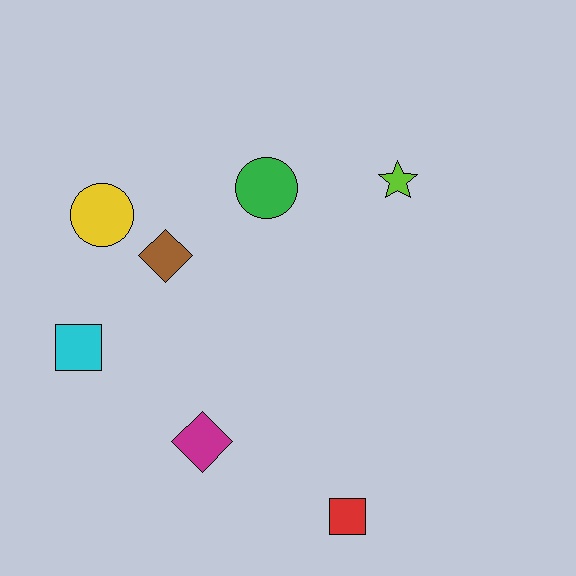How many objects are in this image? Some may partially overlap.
There are 7 objects.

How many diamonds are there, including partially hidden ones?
There are 2 diamonds.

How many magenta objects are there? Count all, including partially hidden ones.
There is 1 magenta object.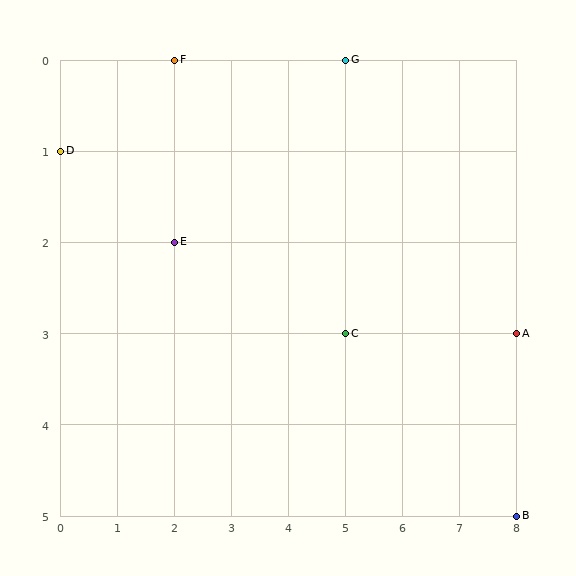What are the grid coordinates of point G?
Point G is at grid coordinates (5, 0).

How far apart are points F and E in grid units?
Points F and E are 2 rows apart.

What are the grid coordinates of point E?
Point E is at grid coordinates (2, 2).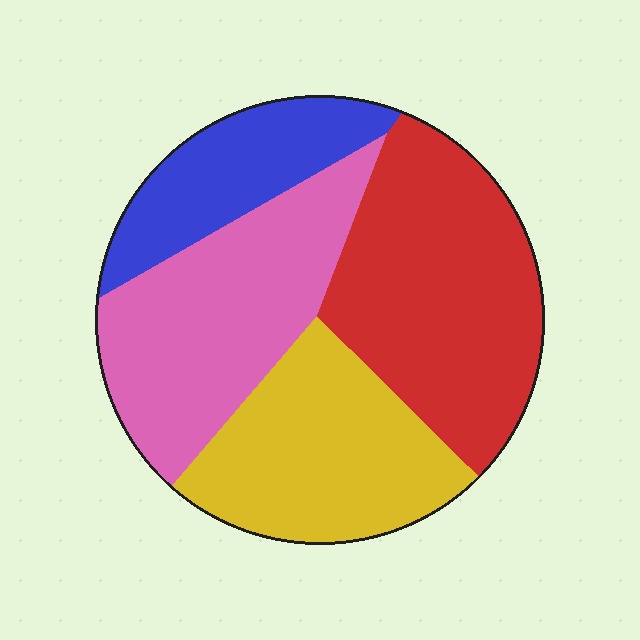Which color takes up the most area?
Red, at roughly 30%.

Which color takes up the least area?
Blue, at roughly 15%.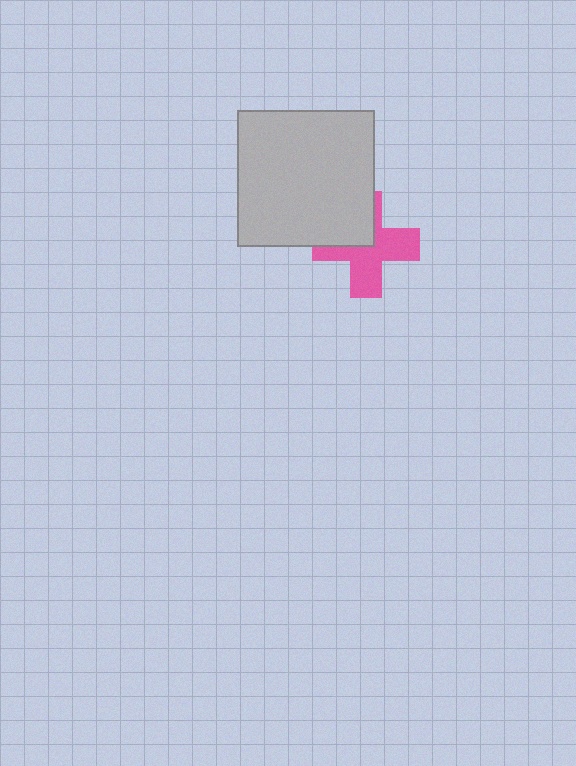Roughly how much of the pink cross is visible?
About half of it is visible (roughly 63%).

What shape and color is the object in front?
The object in front is a light gray square.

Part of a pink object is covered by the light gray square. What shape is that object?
It is a cross.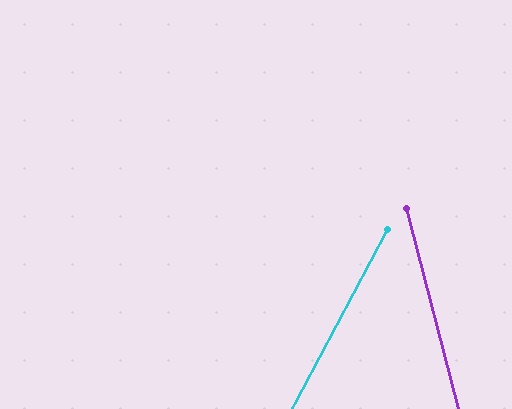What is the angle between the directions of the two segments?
Approximately 42 degrees.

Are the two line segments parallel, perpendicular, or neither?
Neither parallel nor perpendicular — they differ by about 42°.